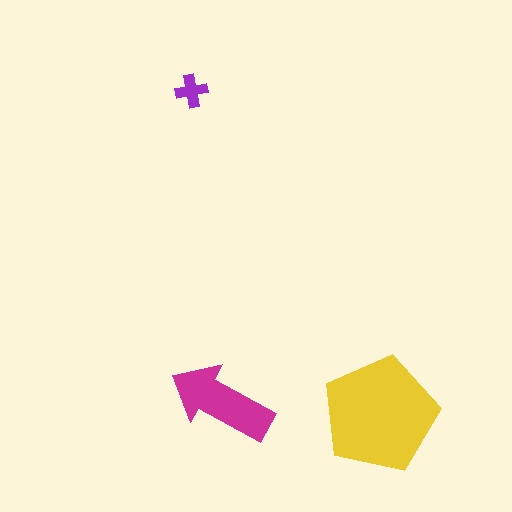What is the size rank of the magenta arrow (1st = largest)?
2nd.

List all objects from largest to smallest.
The yellow pentagon, the magenta arrow, the purple cross.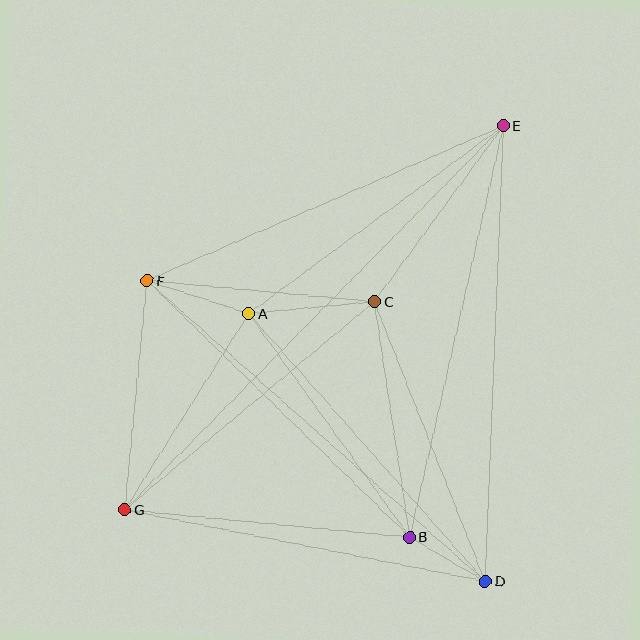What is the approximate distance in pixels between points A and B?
The distance between A and B is approximately 276 pixels.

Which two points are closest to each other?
Points B and D are closest to each other.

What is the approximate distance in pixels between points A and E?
The distance between A and E is approximately 316 pixels.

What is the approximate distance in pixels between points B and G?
The distance between B and G is approximately 286 pixels.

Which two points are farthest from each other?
Points E and G are farthest from each other.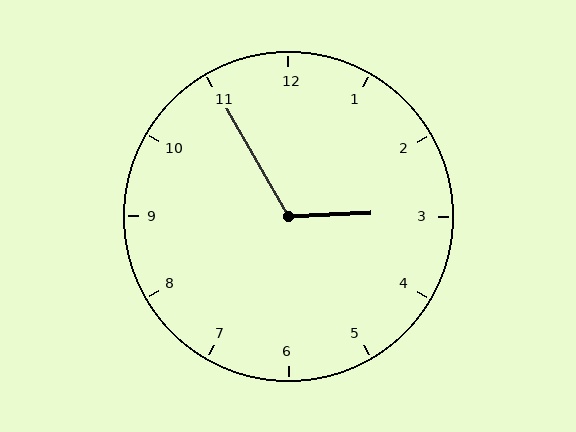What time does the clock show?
2:55.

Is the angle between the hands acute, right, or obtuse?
It is obtuse.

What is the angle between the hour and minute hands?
Approximately 118 degrees.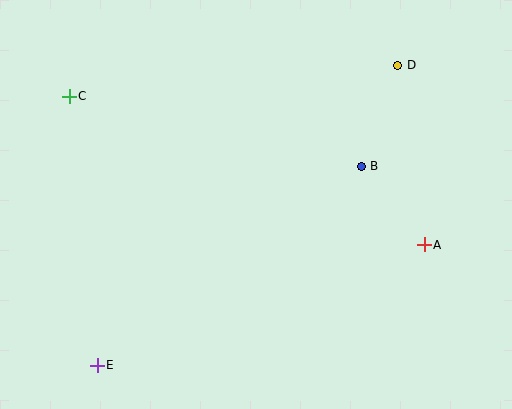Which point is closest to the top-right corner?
Point D is closest to the top-right corner.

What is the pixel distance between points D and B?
The distance between D and B is 108 pixels.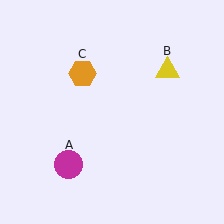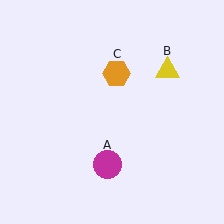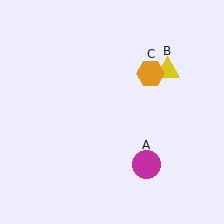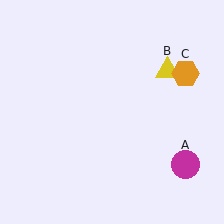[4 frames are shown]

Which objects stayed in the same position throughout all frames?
Yellow triangle (object B) remained stationary.